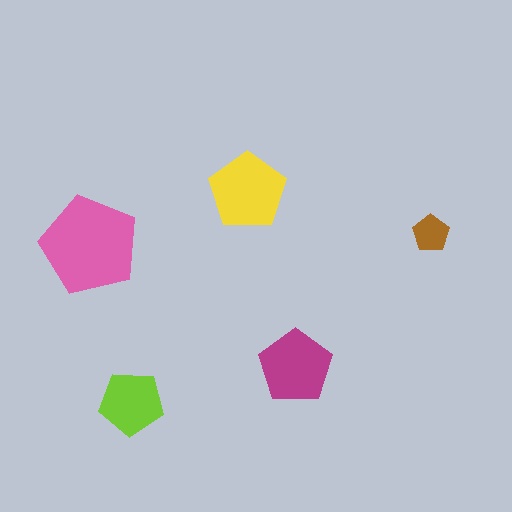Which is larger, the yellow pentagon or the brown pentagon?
The yellow one.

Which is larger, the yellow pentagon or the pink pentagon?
The pink one.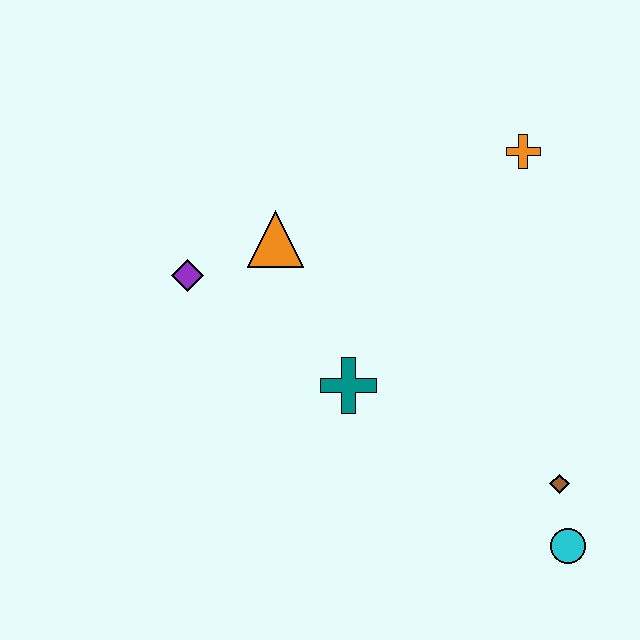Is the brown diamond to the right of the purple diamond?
Yes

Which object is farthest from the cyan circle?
The purple diamond is farthest from the cyan circle.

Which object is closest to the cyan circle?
The brown diamond is closest to the cyan circle.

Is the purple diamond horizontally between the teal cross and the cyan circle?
No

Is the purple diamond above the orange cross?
No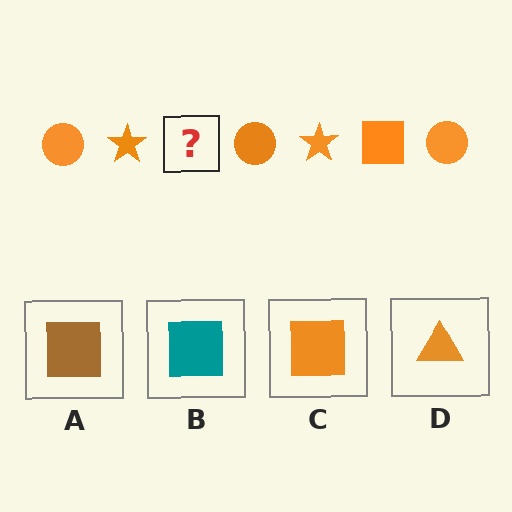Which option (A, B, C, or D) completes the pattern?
C.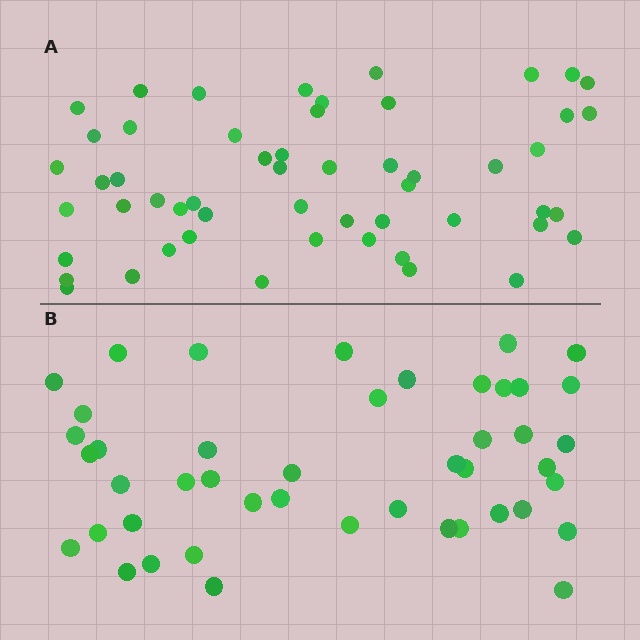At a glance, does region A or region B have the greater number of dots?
Region A (the top region) has more dots.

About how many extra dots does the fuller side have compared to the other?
Region A has roughly 8 or so more dots than region B.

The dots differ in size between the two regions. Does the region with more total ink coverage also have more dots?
No. Region B has more total ink coverage because its dots are larger, but region A actually contains more individual dots. Total area can be misleading — the number of items is what matters here.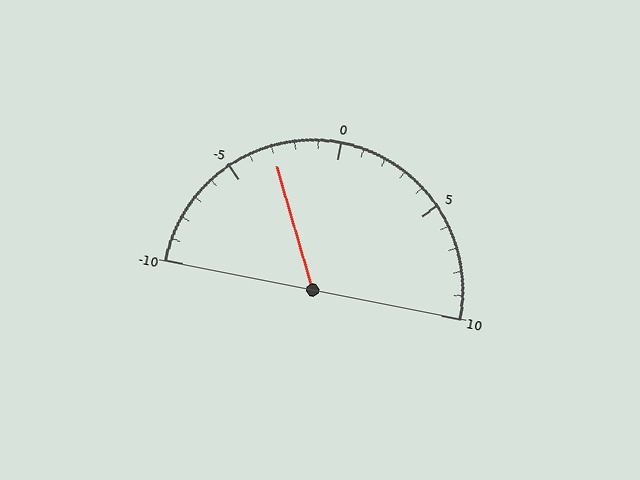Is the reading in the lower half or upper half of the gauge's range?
The reading is in the lower half of the range (-10 to 10).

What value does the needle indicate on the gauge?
The needle indicates approximately -3.